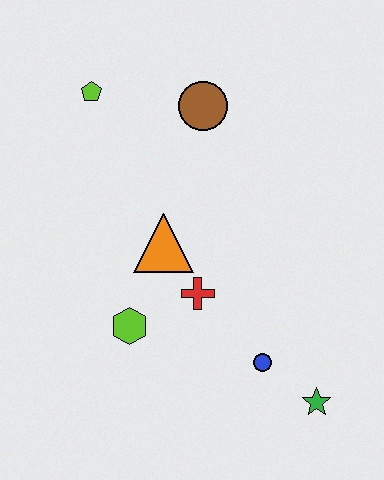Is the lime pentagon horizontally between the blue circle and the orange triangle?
No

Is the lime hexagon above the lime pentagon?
No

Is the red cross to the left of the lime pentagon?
No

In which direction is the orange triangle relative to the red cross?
The orange triangle is above the red cross.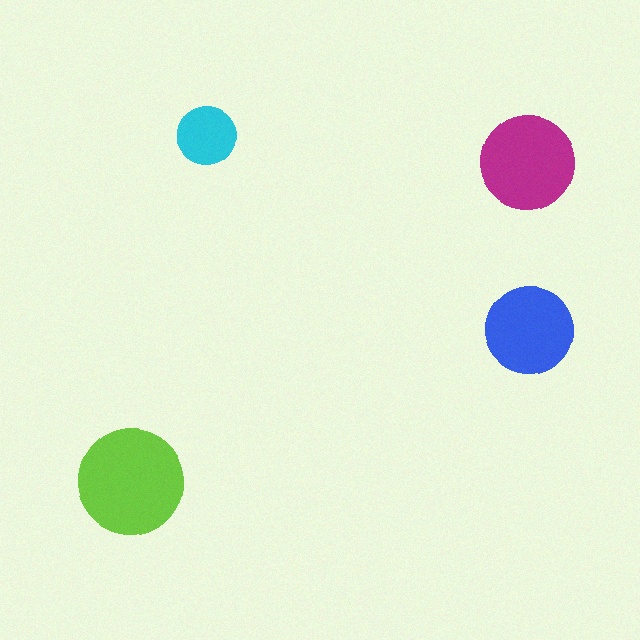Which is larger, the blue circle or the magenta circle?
The magenta one.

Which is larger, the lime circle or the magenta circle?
The lime one.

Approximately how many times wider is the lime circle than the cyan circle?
About 2 times wider.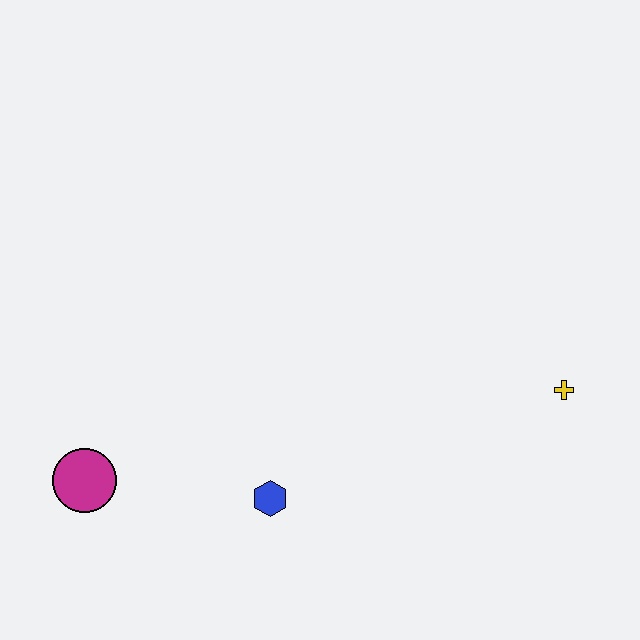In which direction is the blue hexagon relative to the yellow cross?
The blue hexagon is to the left of the yellow cross.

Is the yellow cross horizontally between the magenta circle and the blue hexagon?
No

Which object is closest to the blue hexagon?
The magenta circle is closest to the blue hexagon.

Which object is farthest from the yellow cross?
The magenta circle is farthest from the yellow cross.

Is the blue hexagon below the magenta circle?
Yes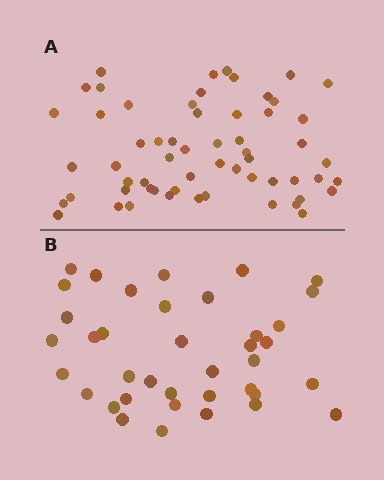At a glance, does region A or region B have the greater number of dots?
Region A (the top region) has more dots.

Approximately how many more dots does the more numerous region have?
Region A has approximately 20 more dots than region B.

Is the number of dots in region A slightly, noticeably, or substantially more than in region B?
Region A has substantially more. The ratio is roughly 1.6 to 1.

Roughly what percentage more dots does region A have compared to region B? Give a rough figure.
About 55% more.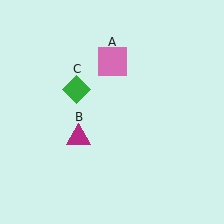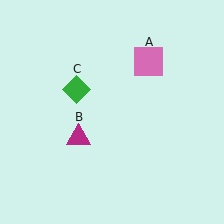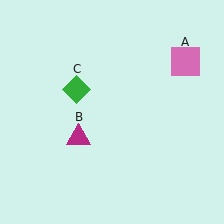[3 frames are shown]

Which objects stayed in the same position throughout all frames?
Magenta triangle (object B) and green diamond (object C) remained stationary.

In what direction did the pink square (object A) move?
The pink square (object A) moved right.